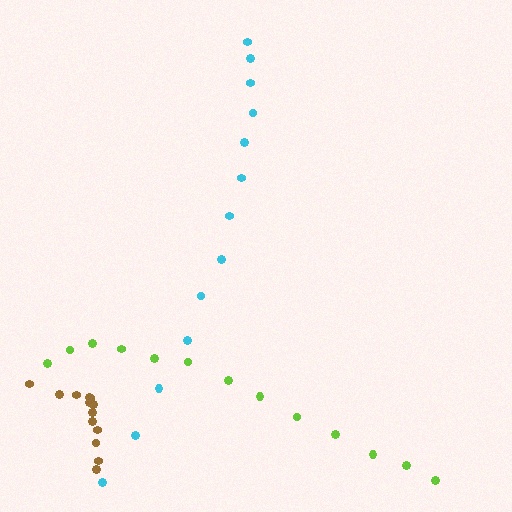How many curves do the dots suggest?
There are 3 distinct paths.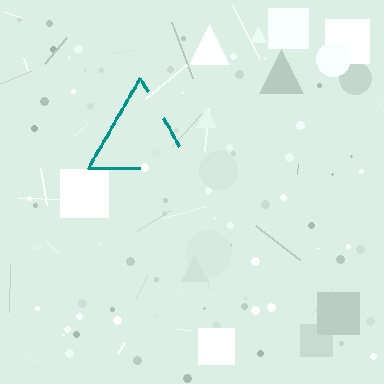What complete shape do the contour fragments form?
The contour fragments form a triangle.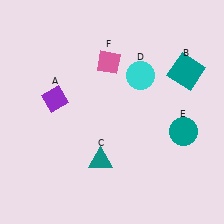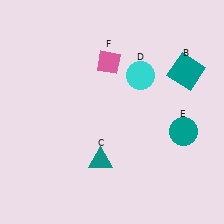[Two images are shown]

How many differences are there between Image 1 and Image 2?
There is 1 difference between the two images.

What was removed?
The purple diamond (A) was removed in Image 2.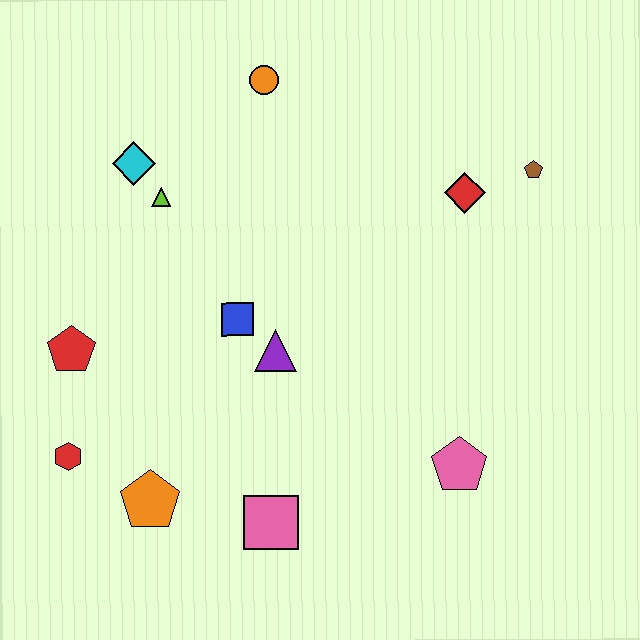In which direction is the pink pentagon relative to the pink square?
The pink pentagon is to the right of the pink square.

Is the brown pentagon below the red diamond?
No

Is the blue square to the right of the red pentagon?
Yes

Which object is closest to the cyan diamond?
The lime triangle is closest to the cyan diamond.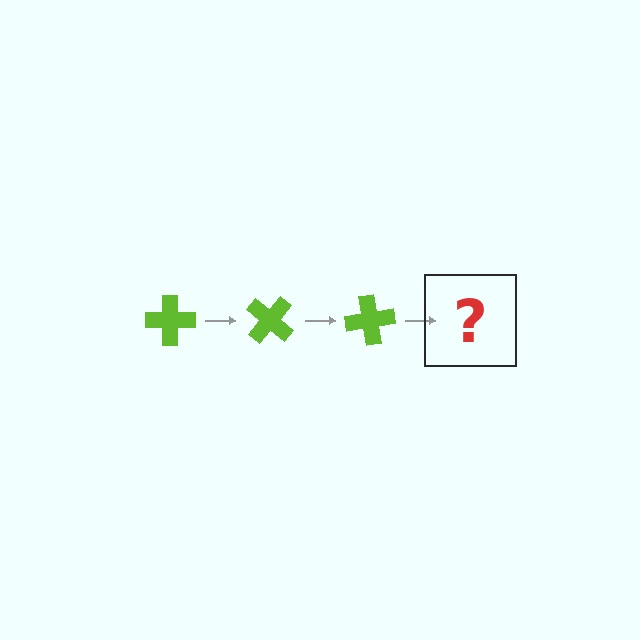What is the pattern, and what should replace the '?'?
The pattern is that the cross rotates 40 degrees each step. The '?' should be a lime cross rotated 120 degrees.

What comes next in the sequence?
The next element should be a lime cross rotated 120 degrees.